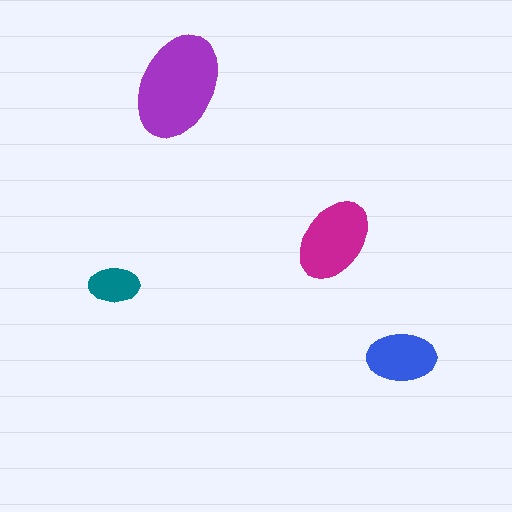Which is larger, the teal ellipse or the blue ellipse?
The blue one.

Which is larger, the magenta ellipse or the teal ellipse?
The magenta one.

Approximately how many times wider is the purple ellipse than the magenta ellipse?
About 1.5 times wider.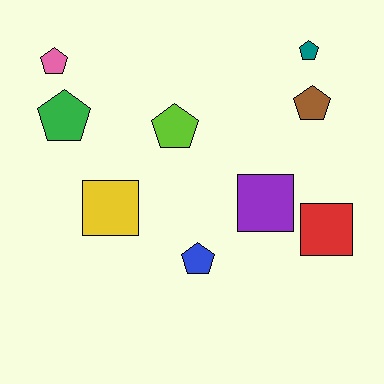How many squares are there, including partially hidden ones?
There are 3 squares.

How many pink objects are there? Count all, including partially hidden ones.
There is 1 pink object.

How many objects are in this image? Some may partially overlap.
There are 9 objects.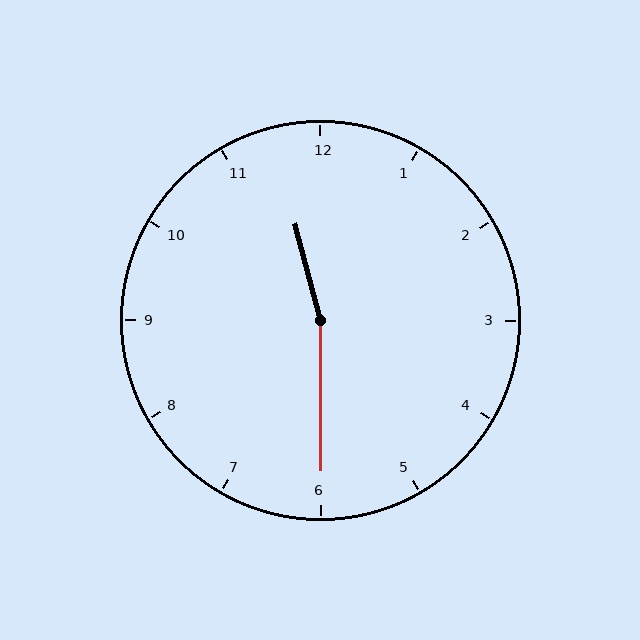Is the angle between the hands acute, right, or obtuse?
It is obtuse.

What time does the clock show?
11:30.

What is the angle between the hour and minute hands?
Approximately 165 degrees.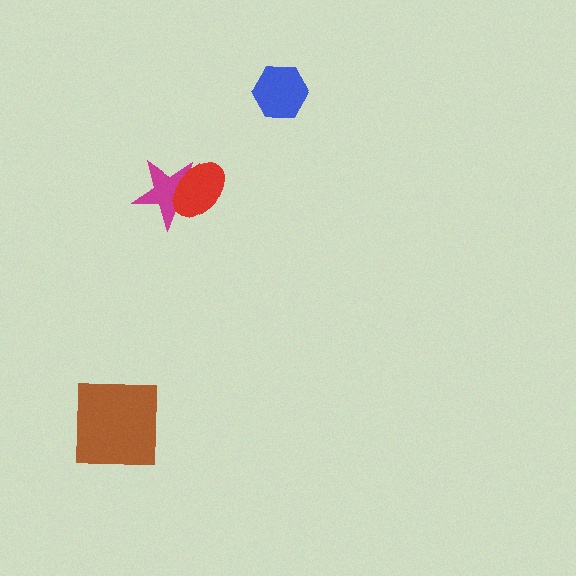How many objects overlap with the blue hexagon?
0 objects overlap with the blue hexagon.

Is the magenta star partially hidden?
Yes, it is partially covered by another shape.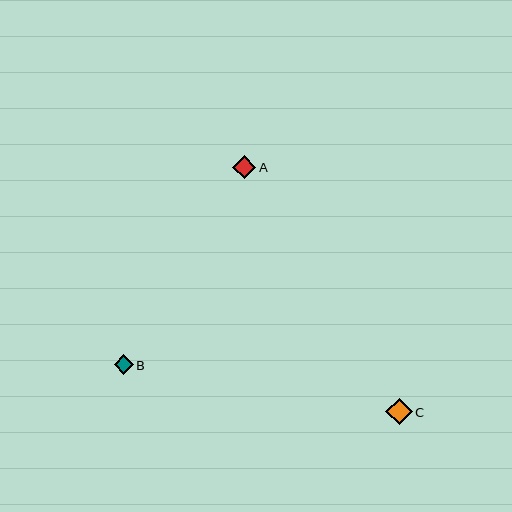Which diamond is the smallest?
Diamond B is the smallest with a size of approximately 19 pixels.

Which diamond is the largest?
Diamond C is the largest with a size of approximately 26 pixels.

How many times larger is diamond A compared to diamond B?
Diamond A is approximately 1.2 times the size of diamond B.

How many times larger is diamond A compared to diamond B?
Diamond A is approximately 1.2 times the size of diamond B.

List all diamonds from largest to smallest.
From largest to smallest: C, A, B.